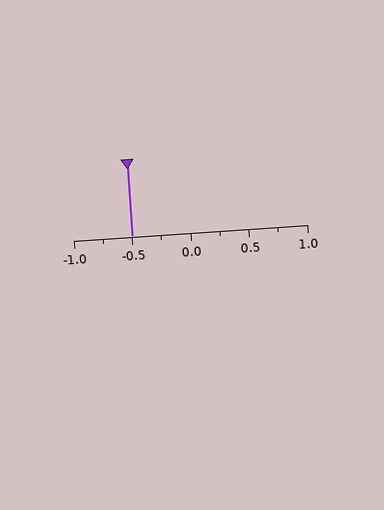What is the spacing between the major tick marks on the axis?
The major ticks are spaced 0.5 apart.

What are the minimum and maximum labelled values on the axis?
The axis runs from -1.0 to 1.0.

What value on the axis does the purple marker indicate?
The marker indicates approximately -0.5.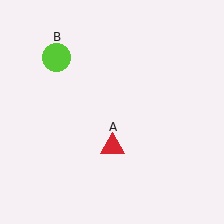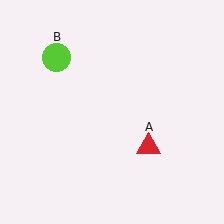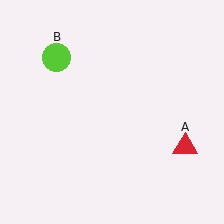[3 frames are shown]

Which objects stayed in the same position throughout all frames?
Lime circle (object B) remained stationary.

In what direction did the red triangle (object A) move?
The red triangle (object A) moved right.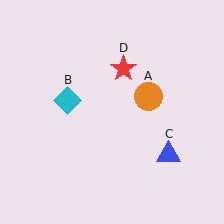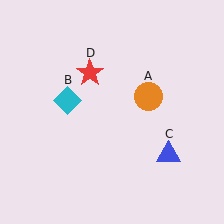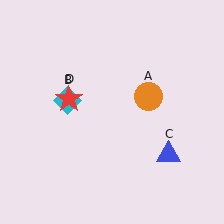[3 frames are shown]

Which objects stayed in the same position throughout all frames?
Orange circle (object A) and cyan diamond (object B) and blue triangle (object C) remained stationary.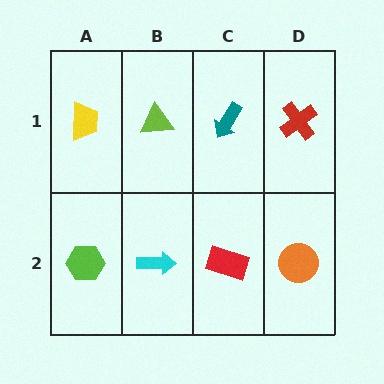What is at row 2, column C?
A red rectangle.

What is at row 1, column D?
A red cross.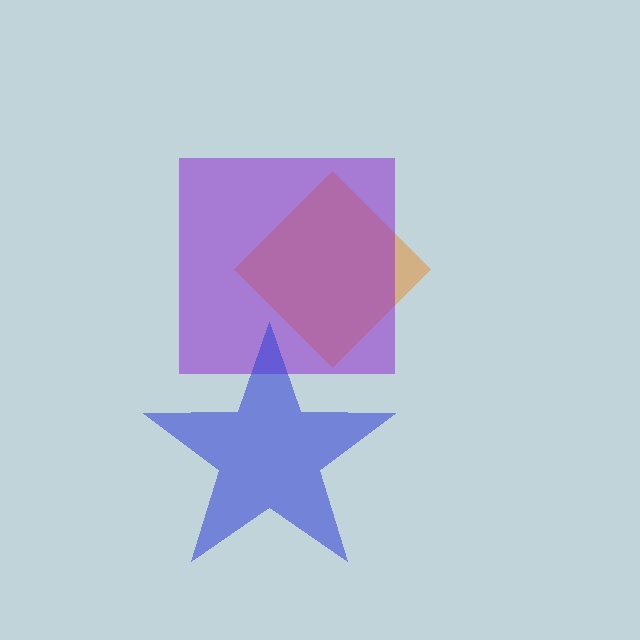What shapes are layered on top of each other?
The layered shapes are: an orange diamond, a purple square, a blue star.